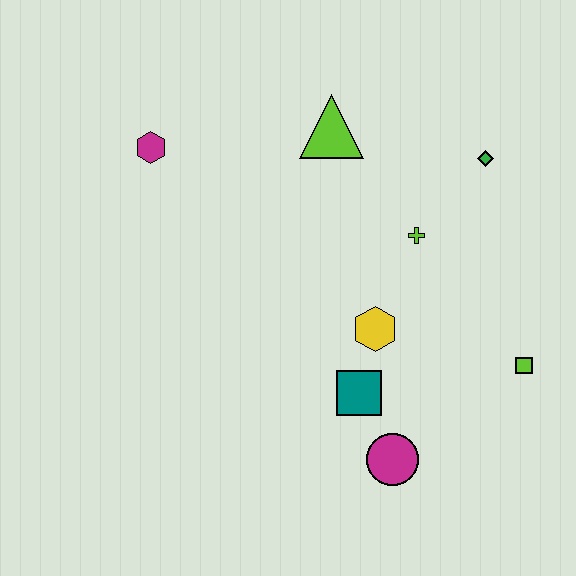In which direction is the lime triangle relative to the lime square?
The lime triangle is above the lime square.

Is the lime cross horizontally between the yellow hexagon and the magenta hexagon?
No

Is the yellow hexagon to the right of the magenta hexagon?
Yes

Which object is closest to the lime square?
The yellow hexagon is closest to the lime square.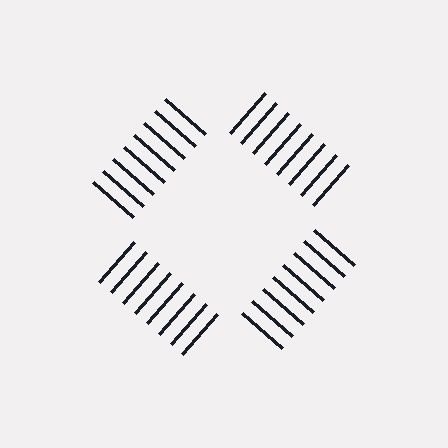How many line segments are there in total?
32 — 8 along each of the 4 edges.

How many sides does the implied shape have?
4 sides — the line-ends trace a square.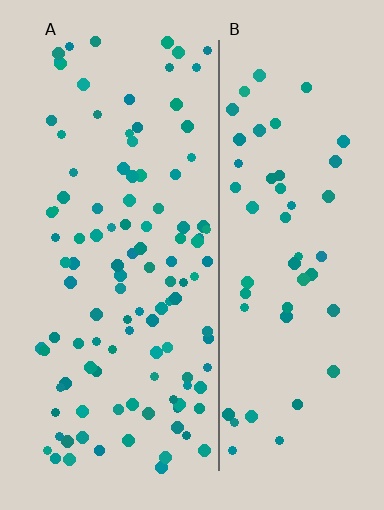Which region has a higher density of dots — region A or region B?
A (the left).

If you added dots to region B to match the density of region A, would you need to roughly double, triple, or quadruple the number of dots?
Approximately double.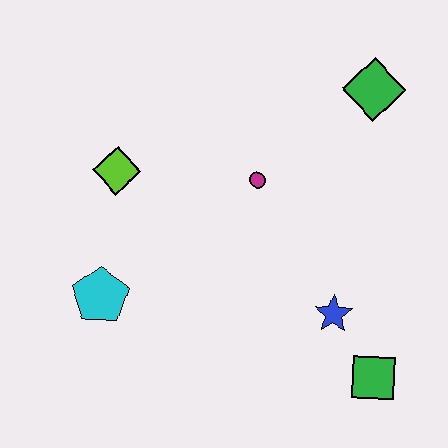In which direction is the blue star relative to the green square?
The blue star is above the green square.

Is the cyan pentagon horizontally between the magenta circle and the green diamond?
No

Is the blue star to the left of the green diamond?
Yes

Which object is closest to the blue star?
The green square is closest to the blue star.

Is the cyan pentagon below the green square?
No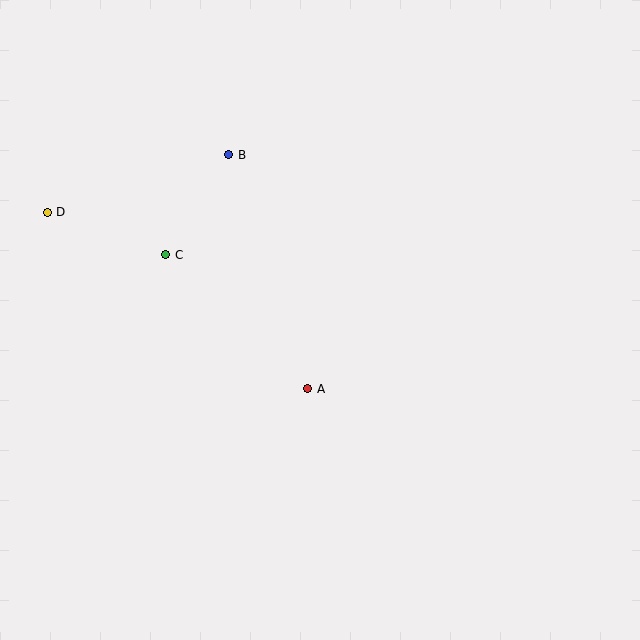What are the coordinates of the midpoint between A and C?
The midpoint between A and C is at (237, 322).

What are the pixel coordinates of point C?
Point C is at (166, 255).